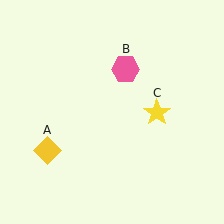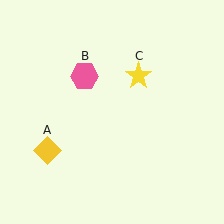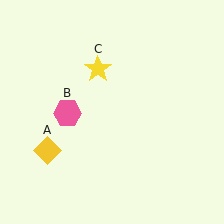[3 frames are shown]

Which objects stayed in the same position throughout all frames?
Yellow diamond (object A) remained stationary.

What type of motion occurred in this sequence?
The pink hexagon (object B), yellow star (object C) rotated counterclockwise around the center of the scene.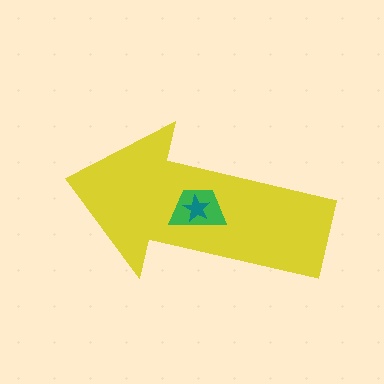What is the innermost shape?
The teal star.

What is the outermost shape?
The yellow arrow.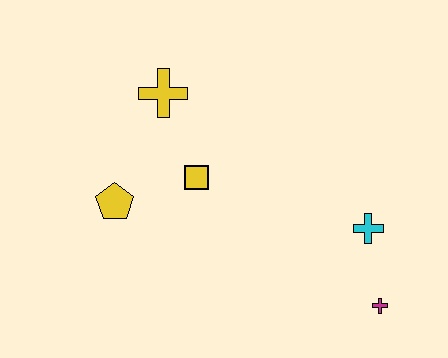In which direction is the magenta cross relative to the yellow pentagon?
The magenta cross is to the right of the yellow pentagon.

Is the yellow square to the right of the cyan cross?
No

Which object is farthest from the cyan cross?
The yellow pentagon is farthest from the cyan cross.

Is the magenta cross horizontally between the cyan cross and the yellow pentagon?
No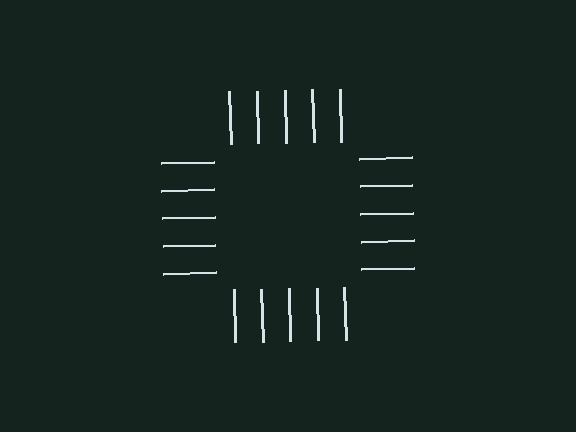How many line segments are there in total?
20 — 5 along each of the 4 edges.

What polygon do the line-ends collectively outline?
An illusory square — the line segments terminate on its edges but no continuous stroke is drawn.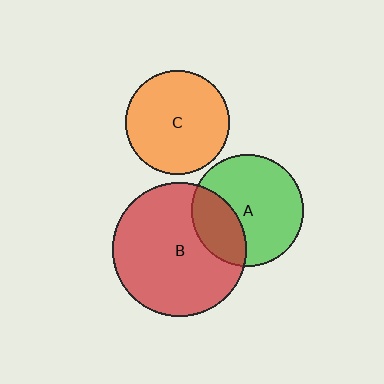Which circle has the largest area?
Circle B (red).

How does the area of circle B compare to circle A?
Approximately 1.4 times.